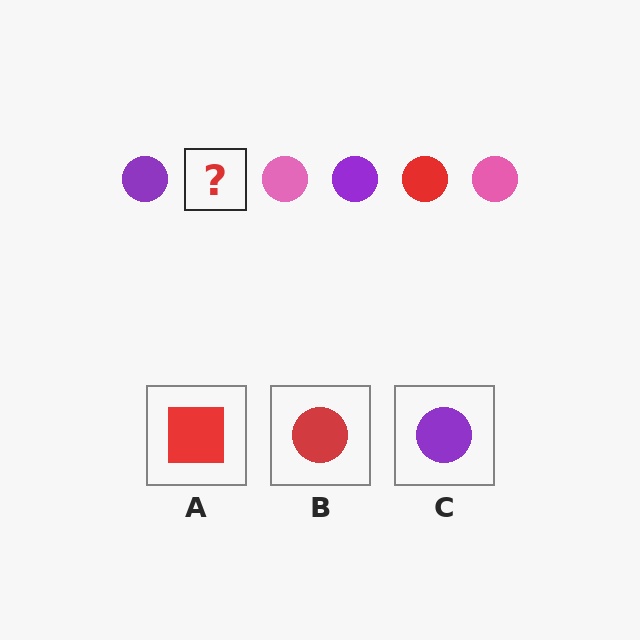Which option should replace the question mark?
Option B.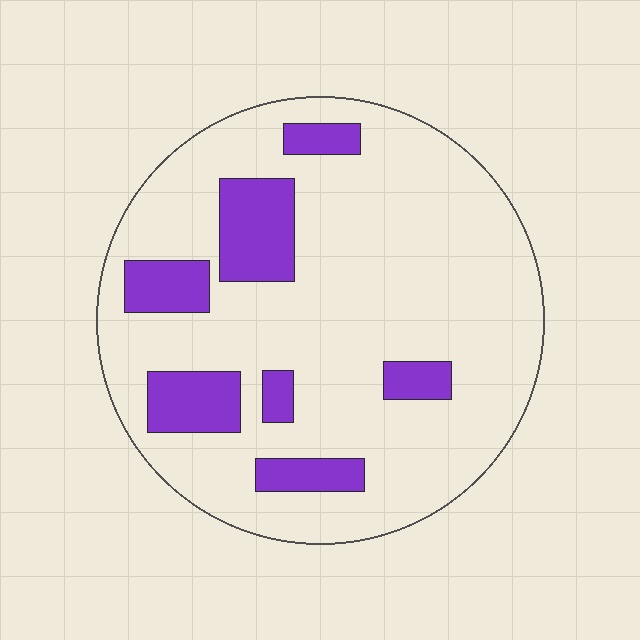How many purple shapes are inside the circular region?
7.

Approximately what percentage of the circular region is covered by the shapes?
Approximately 20%.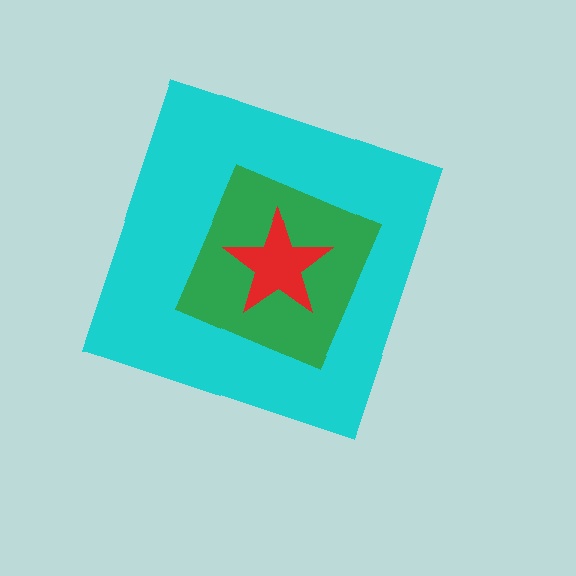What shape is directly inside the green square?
The red star.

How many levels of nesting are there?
3.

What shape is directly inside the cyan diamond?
The green square.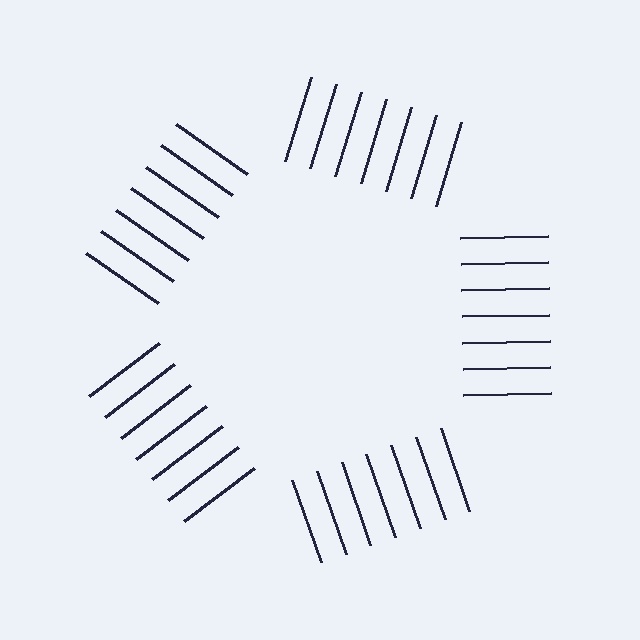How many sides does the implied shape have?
5 sides — the line-ends trace a pentagon.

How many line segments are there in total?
35 — 7 along each of the 5 edges.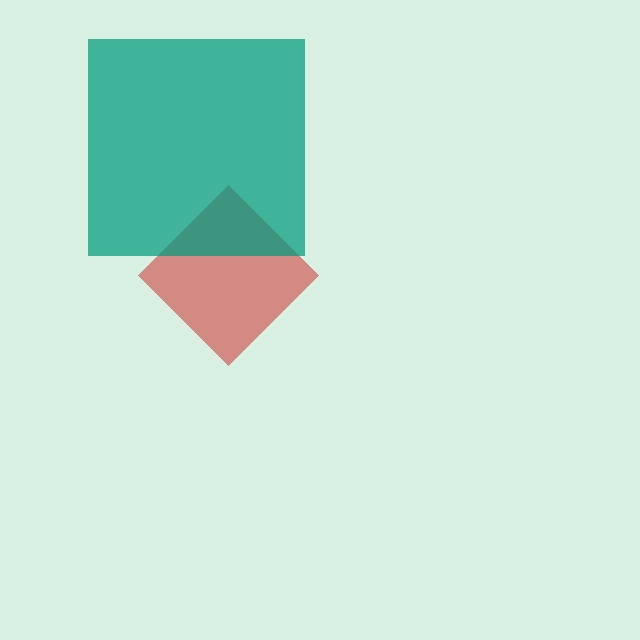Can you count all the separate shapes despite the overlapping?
Yes, there are 2 separate shapes.